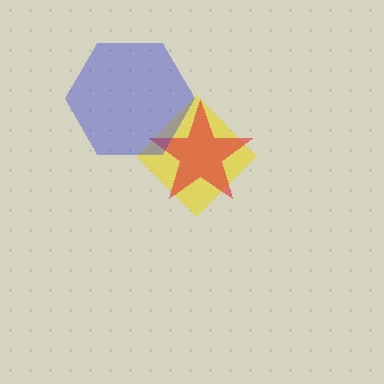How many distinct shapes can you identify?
There are 3 distinct shapes: a yellow diamond, a red star, a blue hexagon.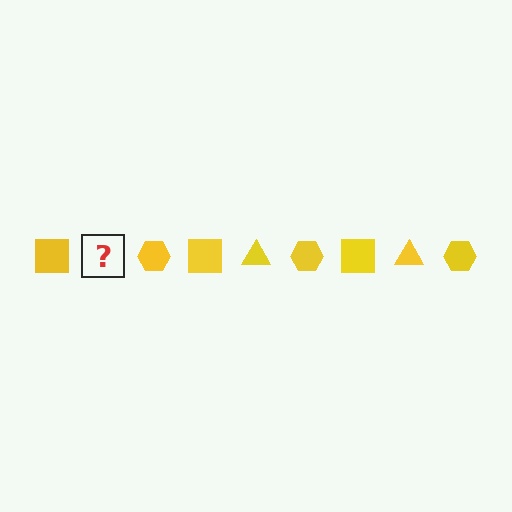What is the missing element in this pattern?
The missing element is a yellow triangle.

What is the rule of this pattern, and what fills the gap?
The rule is that the pattern cycles through square, triangle, hexagon shapes in yellow. The gap should be filled with a yellow triangle.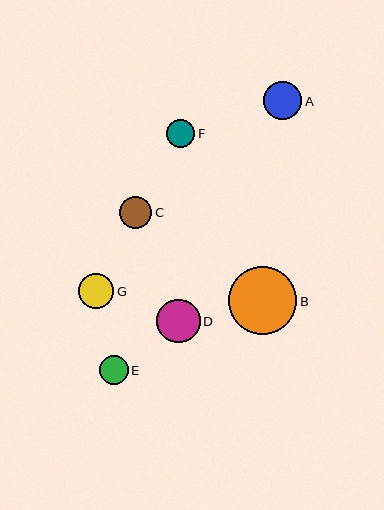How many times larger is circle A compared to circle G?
Circle A is approximately 1.1 times the size of circle G.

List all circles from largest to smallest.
From largest to smallest: B, D, A, G, C, E, F.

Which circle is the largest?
Circle B is the largest with a size of approximately 68 pixels.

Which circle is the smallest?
Circle F is the smallest with a size of approximately 28 pixels.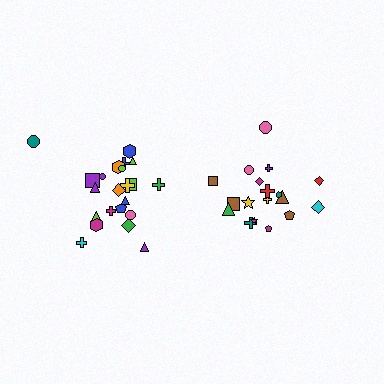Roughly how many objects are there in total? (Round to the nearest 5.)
Roughly 40 objects in total.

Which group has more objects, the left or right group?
The left group.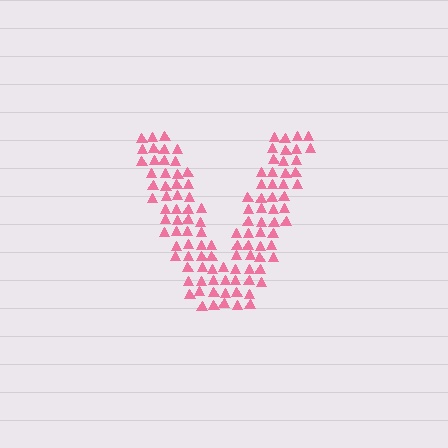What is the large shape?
The large shape is the letter V.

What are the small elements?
The small elements are triangles.